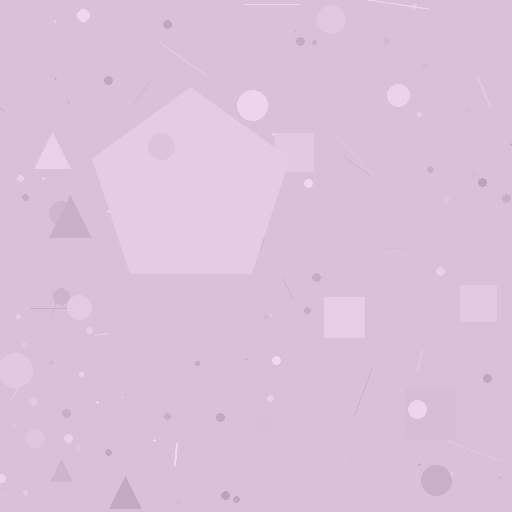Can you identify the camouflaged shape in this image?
The camouflaged shape is a pentagon.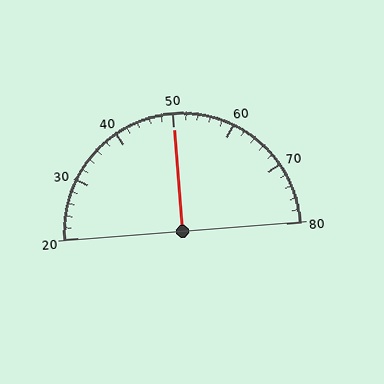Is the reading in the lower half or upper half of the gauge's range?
The reading is in the upper half of the range (20 to 80).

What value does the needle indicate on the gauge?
The needle indicates approximately 50.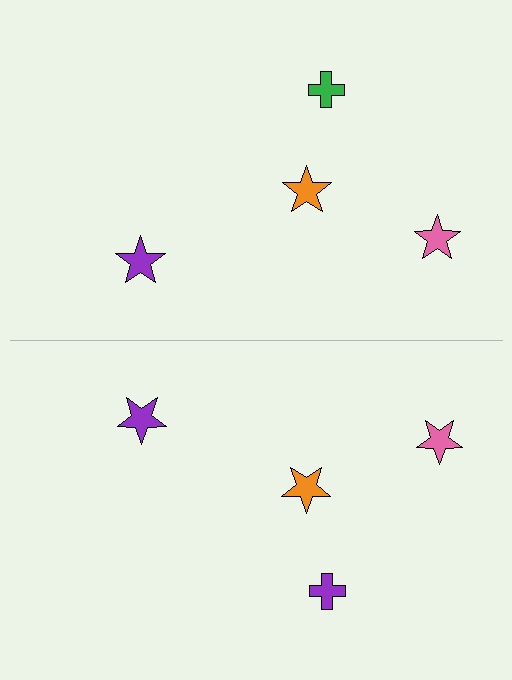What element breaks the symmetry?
The purple cross on the bottom side breaks the symmetry — its mirror counterpart is green.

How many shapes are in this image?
There are 8 shapes in this image.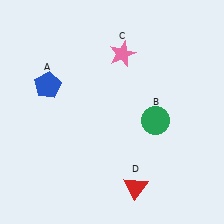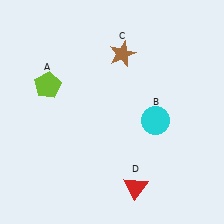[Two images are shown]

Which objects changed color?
A changed from blue to lime. B changed from green to cyan. C changed from pink to brown.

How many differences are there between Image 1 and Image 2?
There are 3 differences between the two images.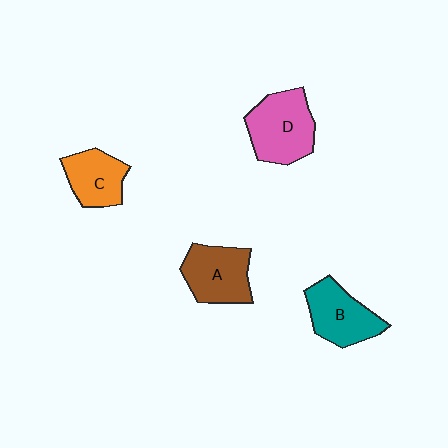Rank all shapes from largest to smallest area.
From largest to smallest: D (pink), A (brown), B (teal), C (orange).